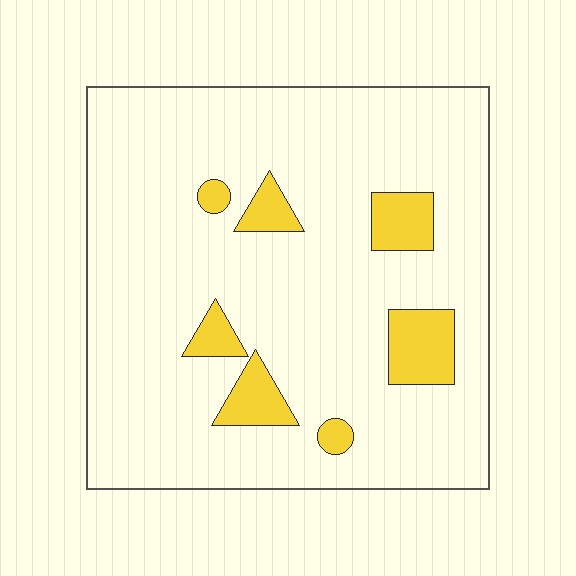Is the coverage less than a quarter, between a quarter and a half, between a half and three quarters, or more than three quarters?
Less than a quarter.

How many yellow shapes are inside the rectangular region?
7.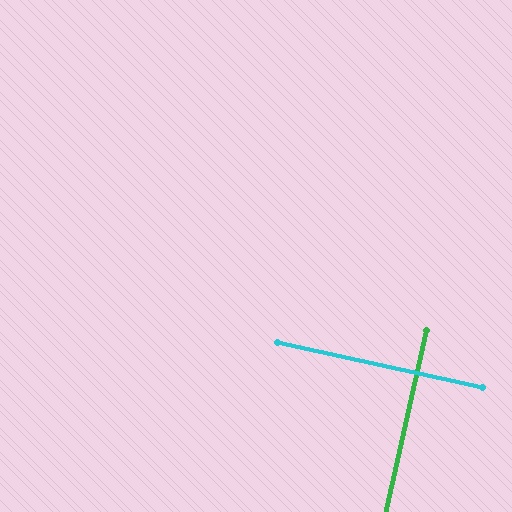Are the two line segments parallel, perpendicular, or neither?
Perpendicular — they meet at approximately 90°.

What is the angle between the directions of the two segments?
Approximately 90 degrees.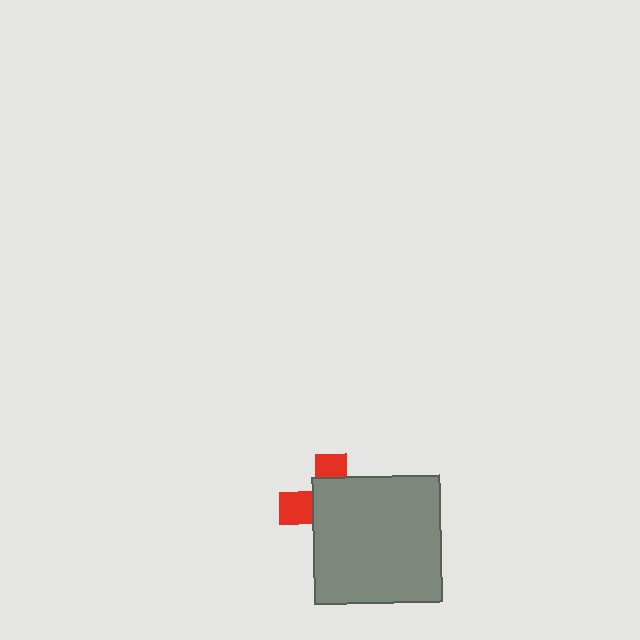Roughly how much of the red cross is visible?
A small part of it is visible (roughly 31%).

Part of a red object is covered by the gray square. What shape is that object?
It is a cross.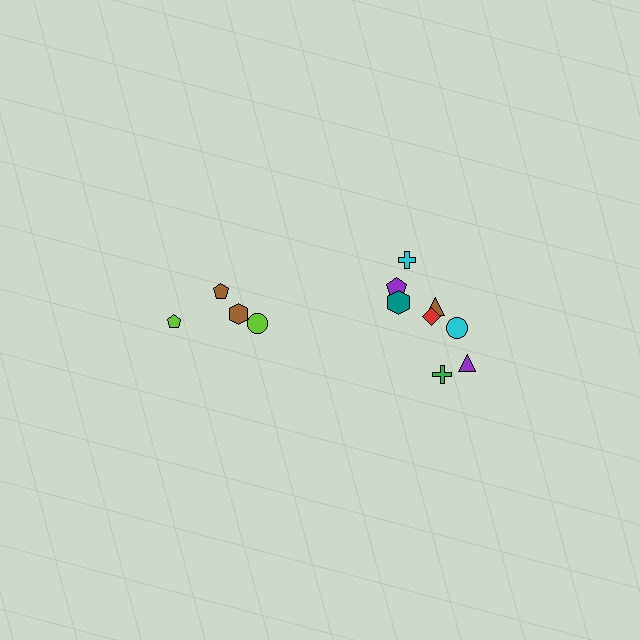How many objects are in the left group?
There are 4 objects.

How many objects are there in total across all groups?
There are 12 objects.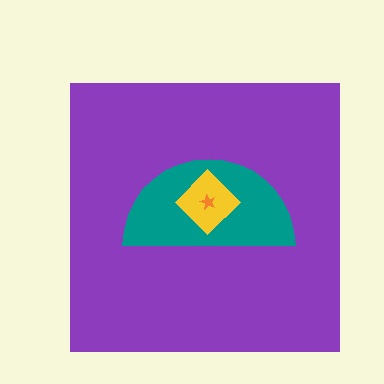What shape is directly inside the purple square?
The teal semicircle.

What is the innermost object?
The orange star.